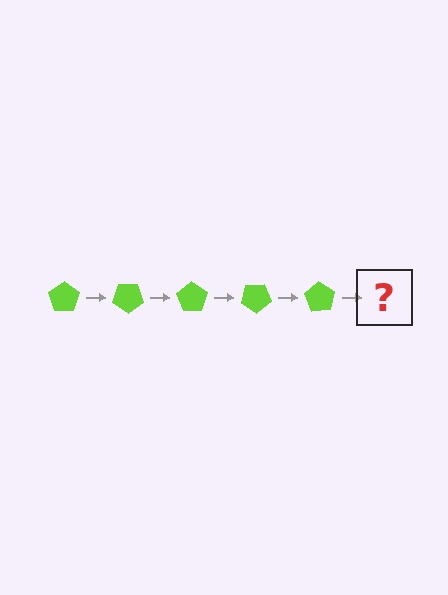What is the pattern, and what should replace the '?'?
The pattern is that the pentagon rotates 35 degrees each step. The '?' should be a lime pentagon rotated 175 degrees.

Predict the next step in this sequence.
The next step is a lime pentagon rotated 175 degrees.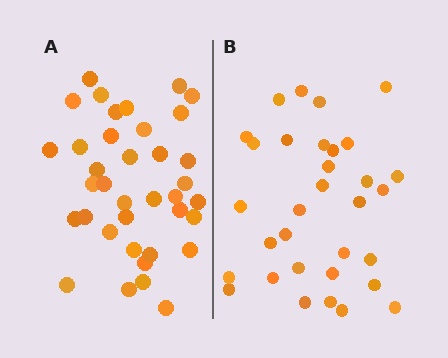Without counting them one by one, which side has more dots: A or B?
Region A (the left region) has more dots.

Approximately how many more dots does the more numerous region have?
Region A has about 5 more dots than region B.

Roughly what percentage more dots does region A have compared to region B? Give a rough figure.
About 15% more.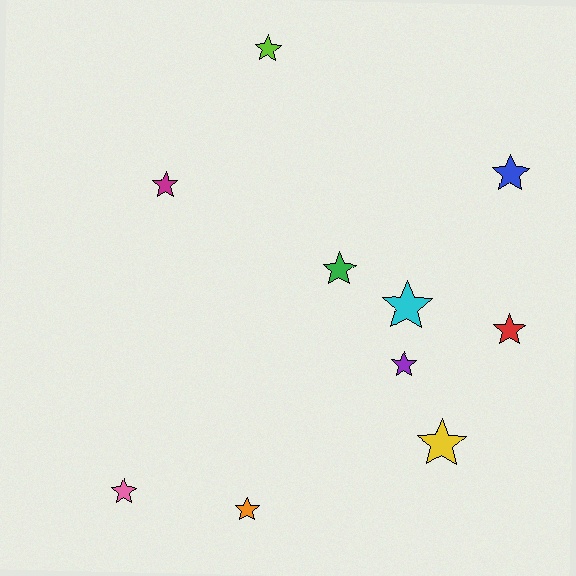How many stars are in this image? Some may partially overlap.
There are 10 stars.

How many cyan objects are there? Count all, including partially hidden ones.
There is 1 cyan object.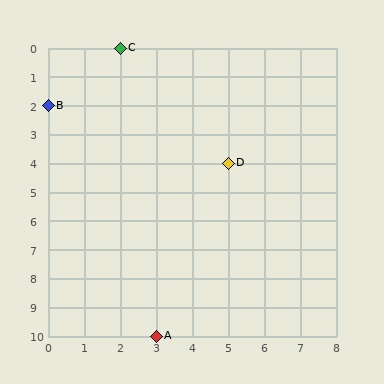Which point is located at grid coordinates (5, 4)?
Point D is at (5, 4).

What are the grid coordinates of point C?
Point C is at grid coordinates (2, 0).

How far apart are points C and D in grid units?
Points C and D are 3 columns and 4 rows apart (about 5.0 grid units diagonally).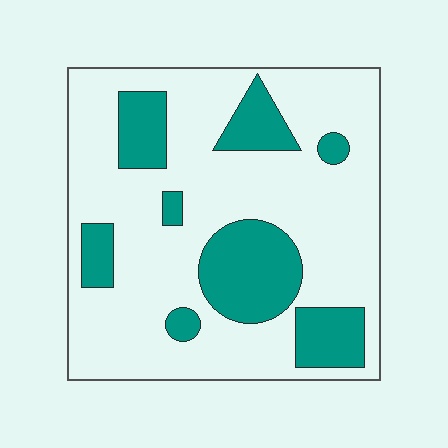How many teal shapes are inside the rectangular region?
8.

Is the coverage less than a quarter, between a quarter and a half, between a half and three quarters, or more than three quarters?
Between a quarter and a half.